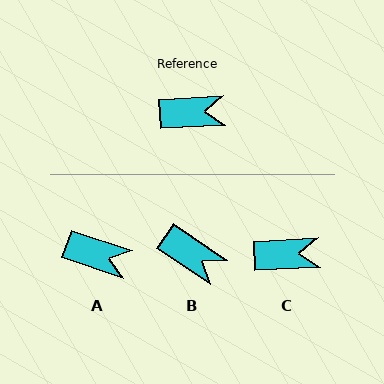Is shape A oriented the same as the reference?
No, it is off by about 22 degrees.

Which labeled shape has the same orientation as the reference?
C.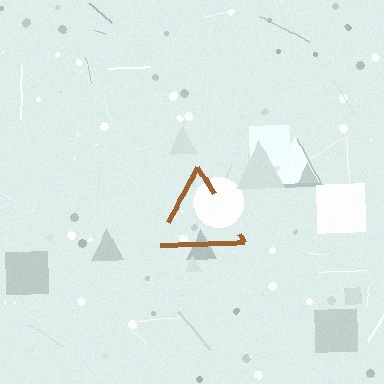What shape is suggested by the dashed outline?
The dashed outline suggests a triangle.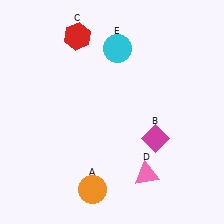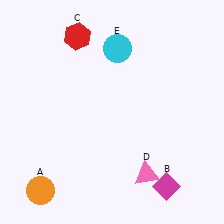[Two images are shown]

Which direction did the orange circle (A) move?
The orange circle (A) moved left.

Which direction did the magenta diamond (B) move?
The magenta diamond (B) moved down.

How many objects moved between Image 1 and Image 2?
2 objects moved between the two images.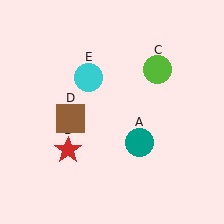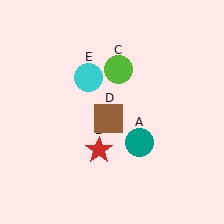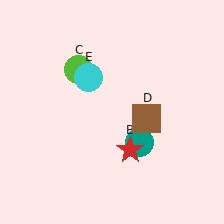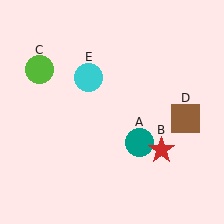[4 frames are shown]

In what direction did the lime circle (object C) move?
The lime circle (object C) moved left.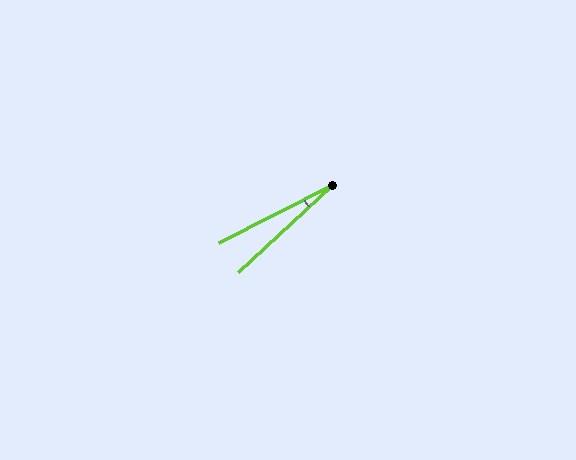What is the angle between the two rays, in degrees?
Approximately 16 degrees.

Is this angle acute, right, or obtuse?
It is acute.